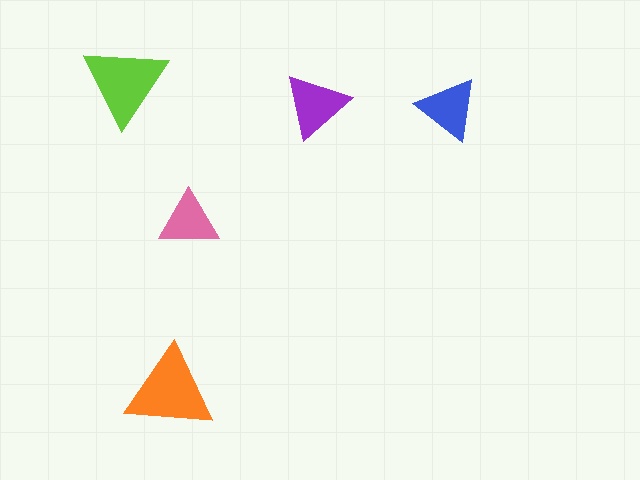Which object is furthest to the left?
The lime triangle is leftmost.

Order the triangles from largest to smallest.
the orange one, the lime one, the purple one, the blue one, the pink one.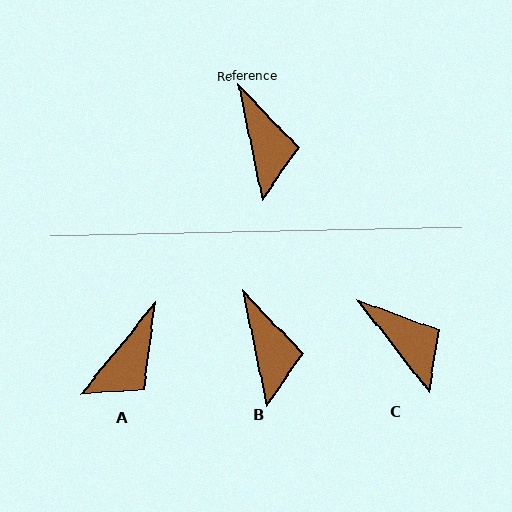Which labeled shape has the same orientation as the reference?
B.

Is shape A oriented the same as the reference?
No, it is off by about 51 degrees.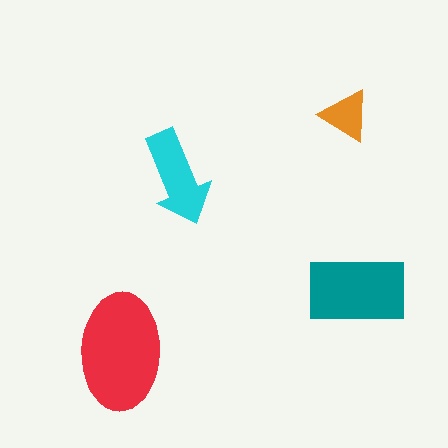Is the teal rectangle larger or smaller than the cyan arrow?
Larger.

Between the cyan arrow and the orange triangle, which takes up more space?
The cyan arrow.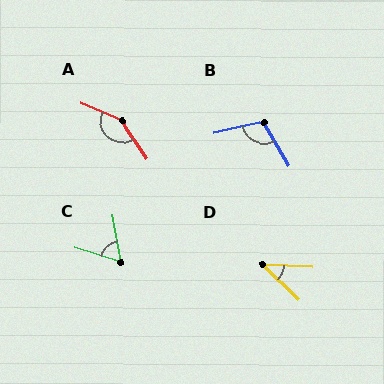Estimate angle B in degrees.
Approximately 108 degrees.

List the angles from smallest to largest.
D (42°), C (64°), B (108°), A (146°).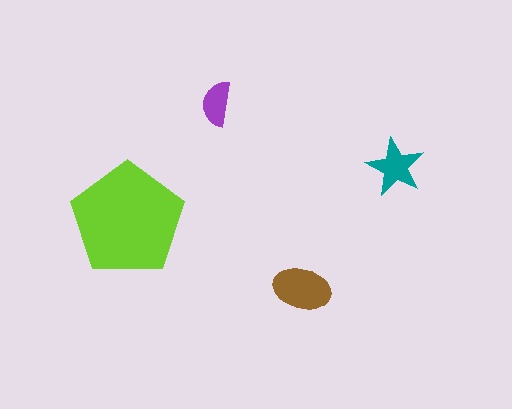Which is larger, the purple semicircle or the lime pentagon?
The lime pentagon.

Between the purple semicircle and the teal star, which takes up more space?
The teal star.